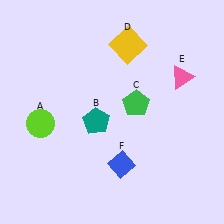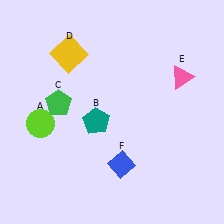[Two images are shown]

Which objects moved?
The objects that moved are: the green pentagon (C), the yellow square (D).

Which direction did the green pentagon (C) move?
The green pentagon (C) moved left.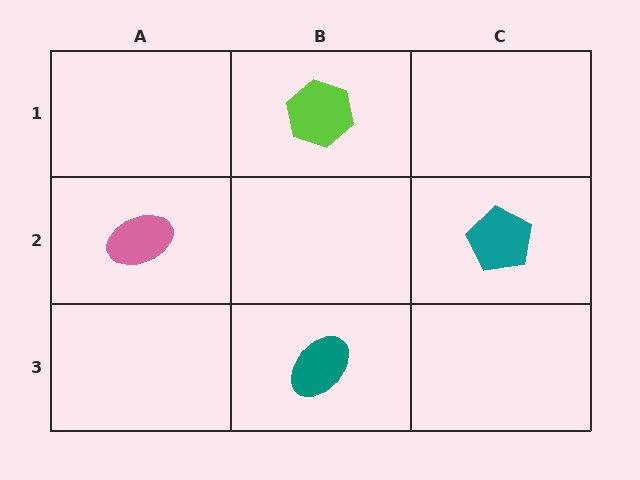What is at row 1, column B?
A lime hexagon.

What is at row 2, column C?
A teal pentagon.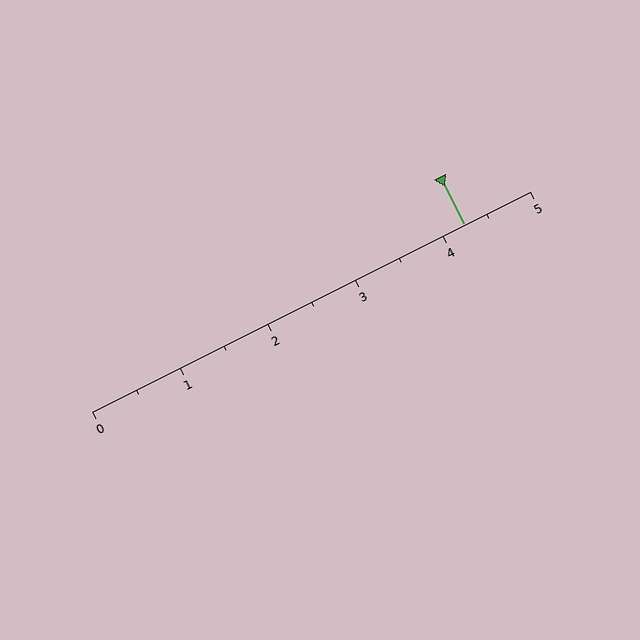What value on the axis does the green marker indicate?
The marker indicates approximately 4.2.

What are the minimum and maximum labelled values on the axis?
The axis runs from 0 to 5.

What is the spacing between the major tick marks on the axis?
The major ticks are spaced 1 apart.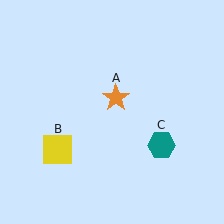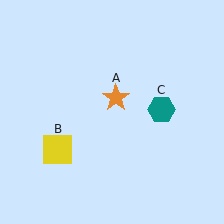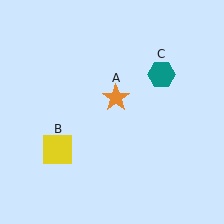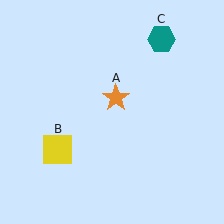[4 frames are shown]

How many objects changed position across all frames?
1 object changed position: teal hexagon (object C).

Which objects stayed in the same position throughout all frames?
Orange star (object A) and yellow square (object B) remained stationary.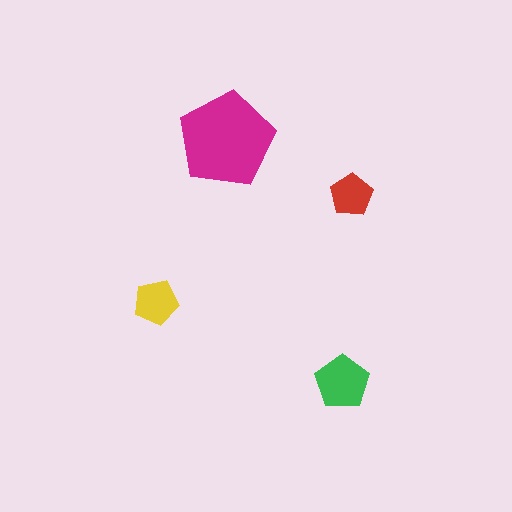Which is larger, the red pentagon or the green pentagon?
The green one.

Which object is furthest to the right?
The red pentagon is rightmost.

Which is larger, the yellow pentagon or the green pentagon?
The green one.